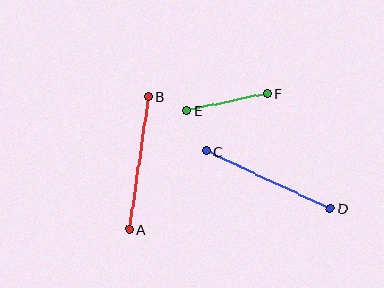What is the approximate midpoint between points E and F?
The midpoint is at approximately (227, 102) pixels.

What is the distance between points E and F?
The distance is approximately 83 pixels.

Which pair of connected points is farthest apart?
Points C and D are farthest apart.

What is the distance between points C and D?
The distance is approximately 137 pixels.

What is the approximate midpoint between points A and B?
The midpoint is at approximately (139, 163) pixels.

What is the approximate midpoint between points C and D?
The midpoint is at approximately (268, 180) pixels.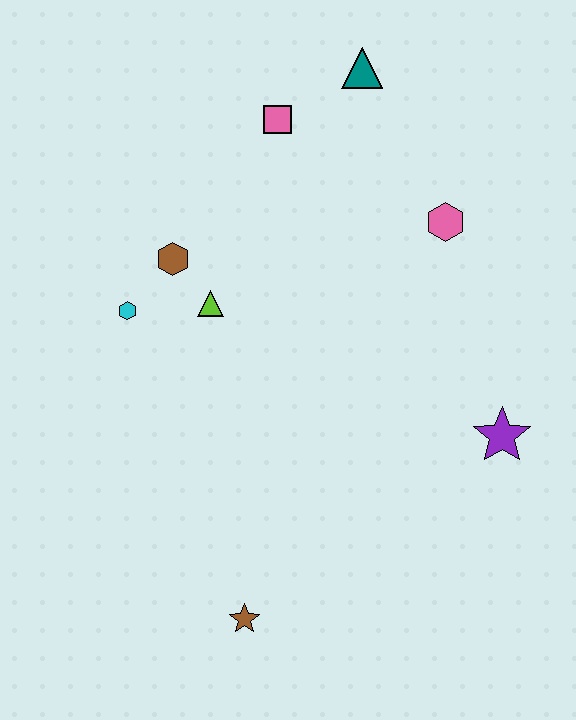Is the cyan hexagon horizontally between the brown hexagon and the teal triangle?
No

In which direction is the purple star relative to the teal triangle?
The purple star is below the teal triangle.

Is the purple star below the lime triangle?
Yes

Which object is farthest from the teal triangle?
The brown star is farthest from the teal triangle.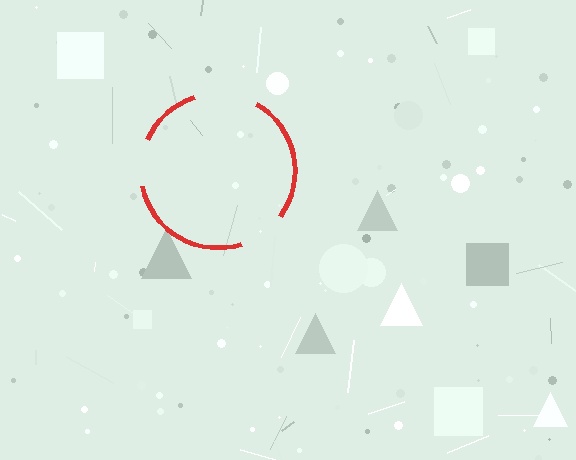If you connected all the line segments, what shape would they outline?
They would outline a circle.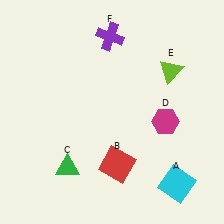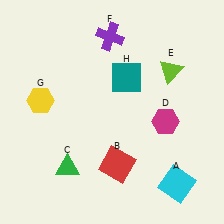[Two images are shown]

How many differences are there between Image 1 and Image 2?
There are 2 differences between the two images.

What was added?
A yellow hexagon (G), a teal square (H) were added in Image 2.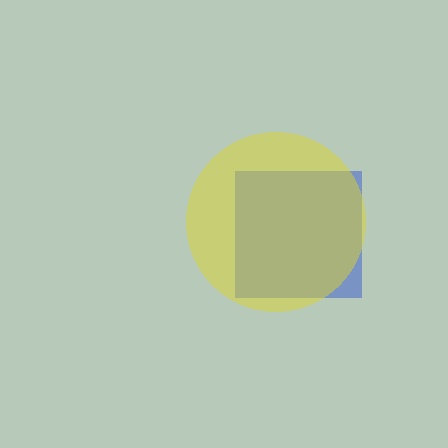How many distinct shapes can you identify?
There are 2 distinct shapes: a blue square, a yellow circle.